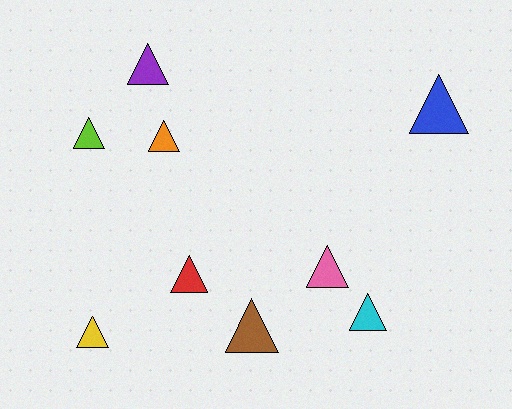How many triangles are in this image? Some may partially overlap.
There are 9 triangles.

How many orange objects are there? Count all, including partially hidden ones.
There is 1 orange object.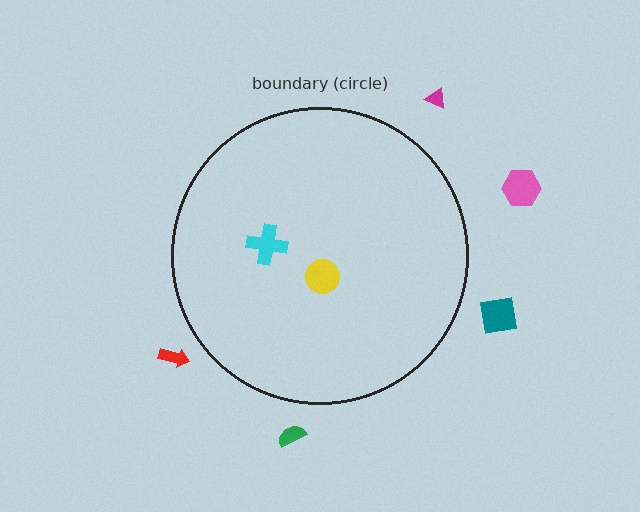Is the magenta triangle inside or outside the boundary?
Outside.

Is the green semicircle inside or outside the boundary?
Outside.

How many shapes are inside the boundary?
2 inside, 5 outside.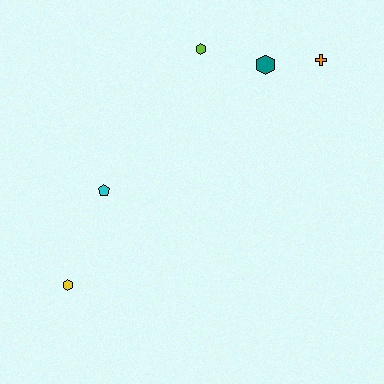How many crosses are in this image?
There is 1 cross.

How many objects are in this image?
There are 5 objects.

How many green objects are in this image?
There are no green objects.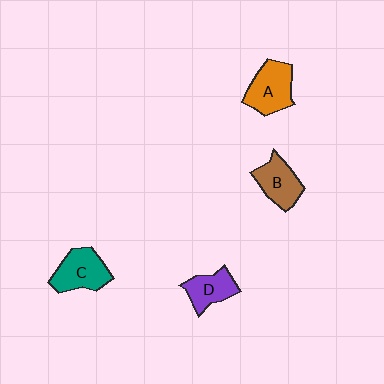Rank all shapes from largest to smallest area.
From largest to smallest: A (orange), C (teal), B (brown), D (purple).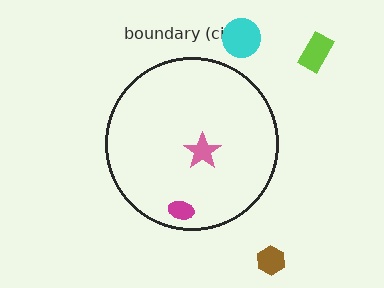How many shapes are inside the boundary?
2 inside, 3 outside.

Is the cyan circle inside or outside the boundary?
Outside.